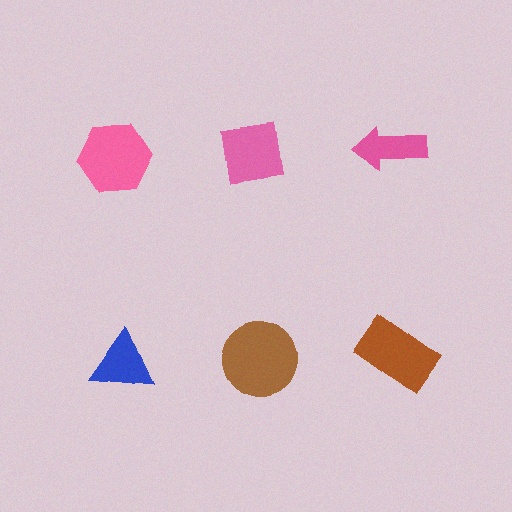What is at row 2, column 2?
A brown circle.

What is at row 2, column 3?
A brown rectangle.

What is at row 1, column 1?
A pink hexagon.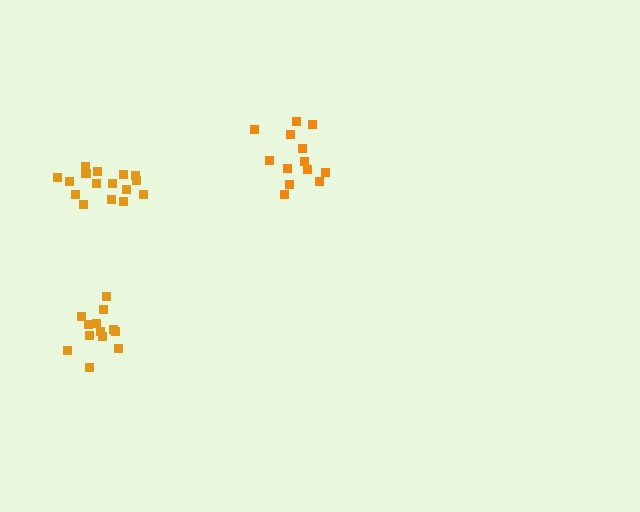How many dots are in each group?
Group 1: 13 dots, Group 2: 16 dots, Group 3: 13 dots (42 total).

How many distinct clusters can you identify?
There are 3 distinct clusters.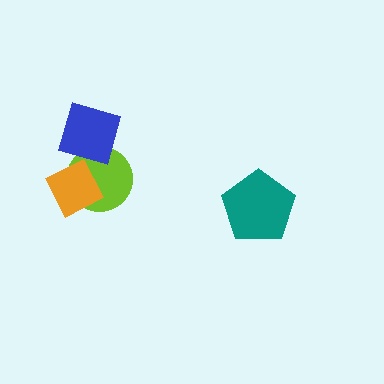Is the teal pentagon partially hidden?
No, no other shape covers it.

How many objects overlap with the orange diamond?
2 objects overlap with the orange diamond.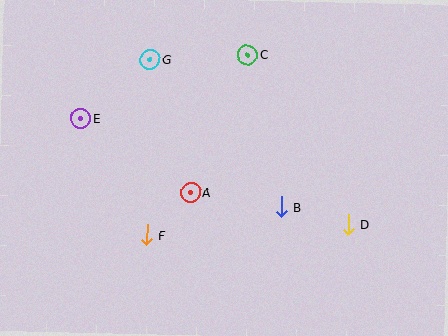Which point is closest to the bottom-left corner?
Point F is closest to the bottom-left corner.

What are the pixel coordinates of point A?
Point A is at (191, 192).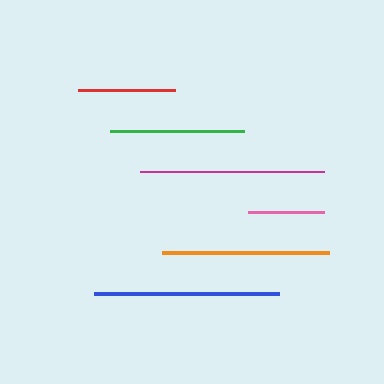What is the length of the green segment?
The green segment is approximately 134 pixels long.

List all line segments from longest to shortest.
From longest to shortest: blue, magenta, orange, green, red, pink.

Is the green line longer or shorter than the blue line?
The blue line is longer than the green line.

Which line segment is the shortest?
The pink line is the shortest at approximately 76 pixels.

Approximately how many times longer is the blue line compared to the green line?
The blue line is approximately 1.4 times the length of the green line.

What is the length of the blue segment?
The blue segment is approximately 185 pixels long.